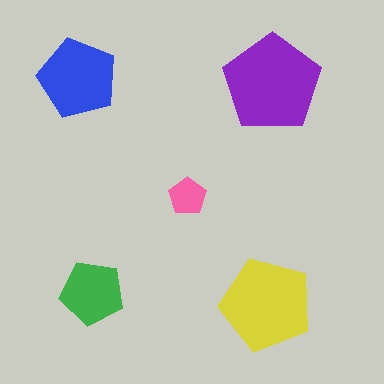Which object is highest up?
The blue pentagon is topmost.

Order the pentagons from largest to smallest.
the purple one, the yellow one, the blue one, the green one, the pink one.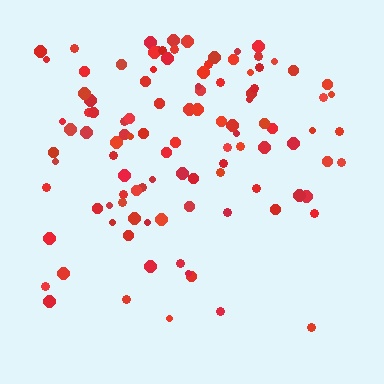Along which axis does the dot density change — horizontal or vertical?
Vertical.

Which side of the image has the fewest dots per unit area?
The bottom.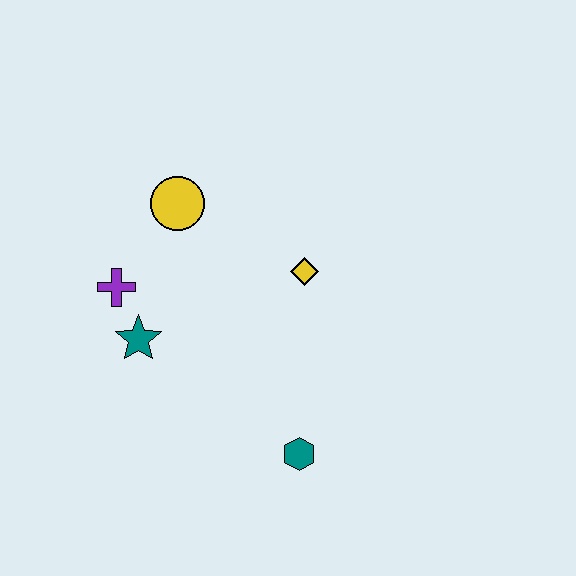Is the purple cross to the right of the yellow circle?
No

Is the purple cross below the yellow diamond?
Yes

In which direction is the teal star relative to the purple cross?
The teal star is below the purple cross.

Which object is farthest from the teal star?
The teal hexagon is farthest from the teal star.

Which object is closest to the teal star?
The purple cross is closest to the teal star.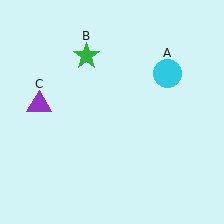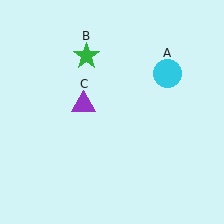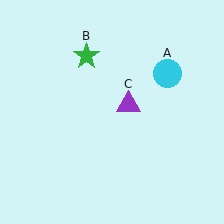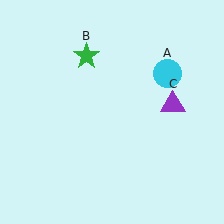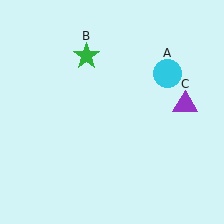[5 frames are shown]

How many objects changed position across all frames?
1 object changed position: purple triangle (object C).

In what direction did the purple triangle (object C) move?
The purple triangle (object C) moved right.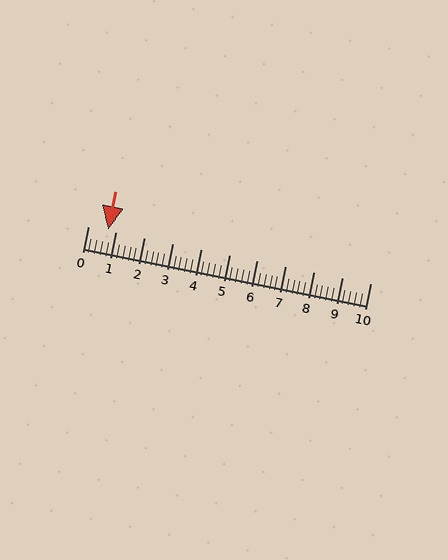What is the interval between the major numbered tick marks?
The major tick marks are spaced 1 units apart.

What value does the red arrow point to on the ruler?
The red arrow points to approximately 0.7.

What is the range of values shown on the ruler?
The ruler shows values from 0 to 10.